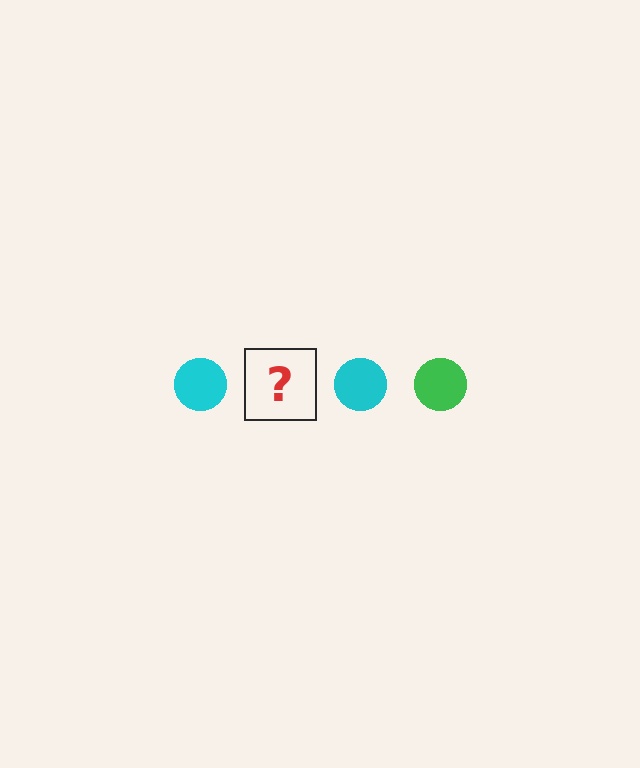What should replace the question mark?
The question mark should be replaced with a green circle.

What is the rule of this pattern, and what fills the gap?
The rule is that the pattern cycles through cyan, green circles. The gap should be filled with a green circle.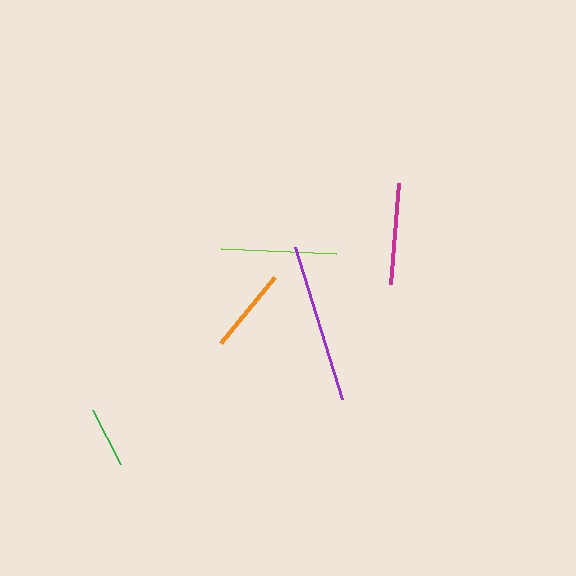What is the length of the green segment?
The green segment is approximately 62 pixels long.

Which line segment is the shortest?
The green line is the shortest at approximately 62 pixels.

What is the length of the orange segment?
The orange segment is approximately 85 pixels long.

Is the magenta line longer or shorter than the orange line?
The magenta line is longer than the orange line.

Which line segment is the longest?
The purple line is the longest at approximately 160 pixels.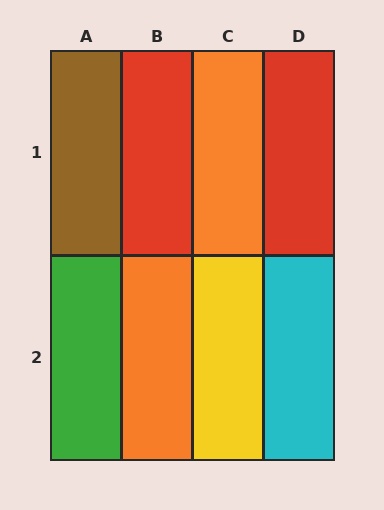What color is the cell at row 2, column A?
Green.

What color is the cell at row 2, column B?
Orange.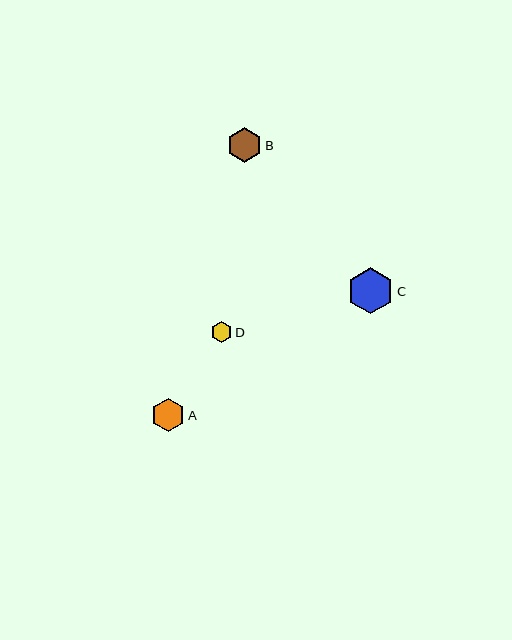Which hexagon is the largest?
Hexagon C is the largest with a size of approximately 46 pixels.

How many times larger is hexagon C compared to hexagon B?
Hexagon C is approximately 1.3 times the size of hexagon B.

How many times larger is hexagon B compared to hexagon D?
Hexagon B is approximately 1.6 times the size of hexagon D.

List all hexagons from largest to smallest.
From largest to smallest: C, B, A, D.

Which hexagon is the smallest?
Hexagon D is the smallest with a size of approximately 21 pixels.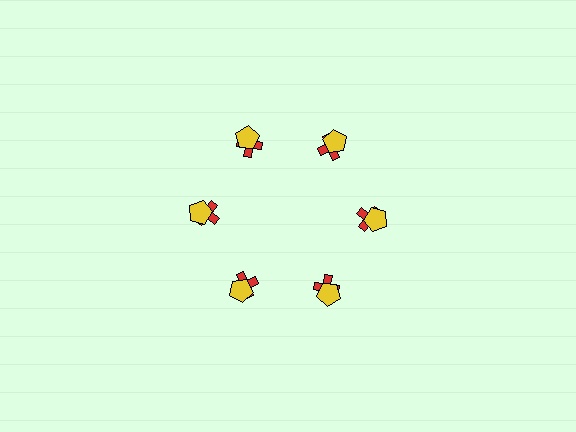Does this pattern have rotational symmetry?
Yes, this pattern has 6-fold rotational symmetry. It looks the same after rotating 60 degrees around the center.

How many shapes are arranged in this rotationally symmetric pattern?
There are 12 shapes, arranged in 6 groups of 2.